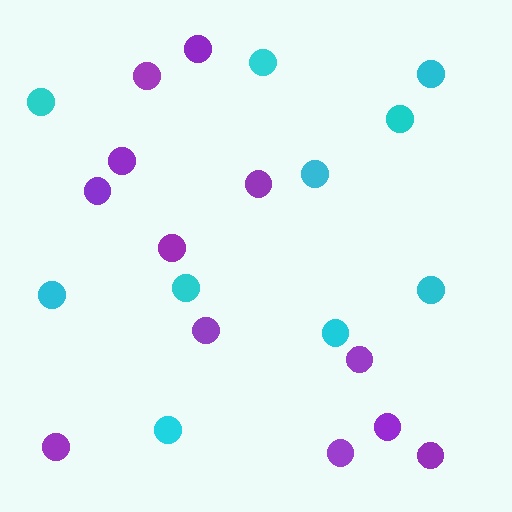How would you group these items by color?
There are 2 groups: one group of purple circles (12) and one group of cyan circles (10).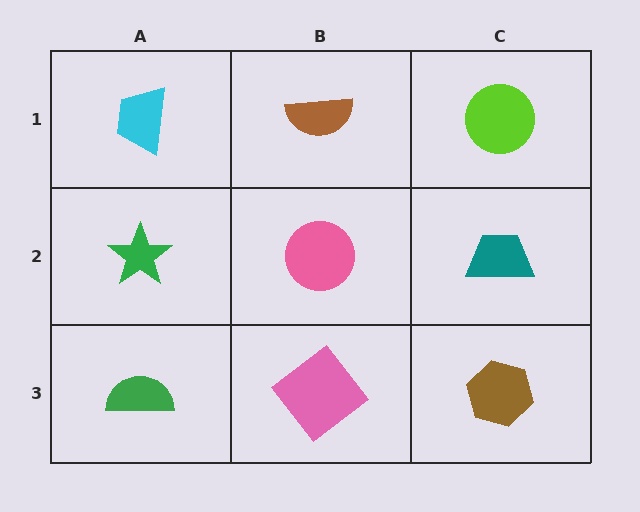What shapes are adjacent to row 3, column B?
A pink circle (row 2, column B), a green semicircle (row 3, column A), a brown hexagon (row 3, column C).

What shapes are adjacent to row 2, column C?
A lime circle (row 1, column C), a brown hexagon (row 3, column C), a pink circle (row 2, column B).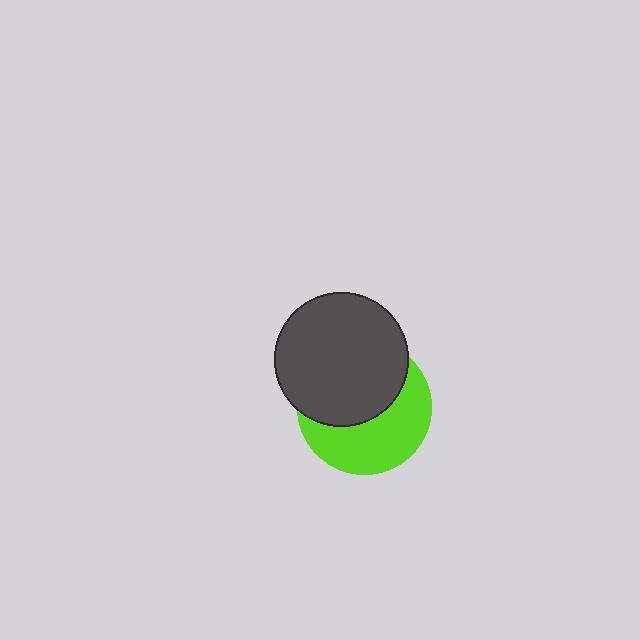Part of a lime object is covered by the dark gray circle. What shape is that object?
It is a circle.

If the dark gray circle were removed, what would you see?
You would see the complete lime circle.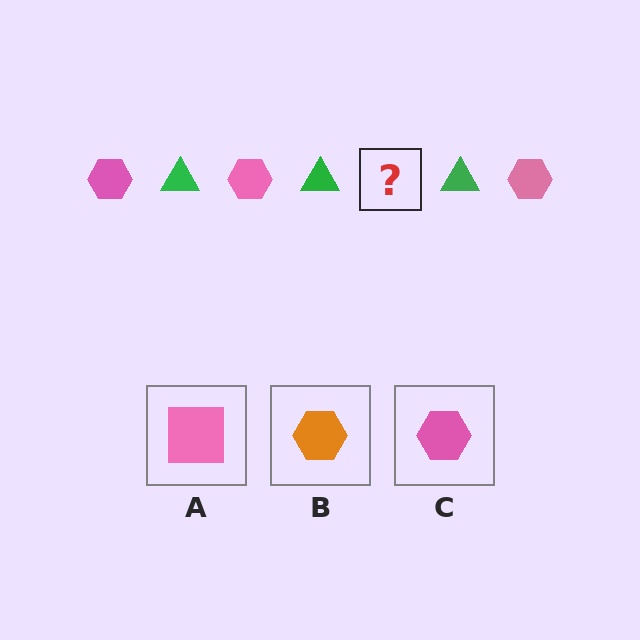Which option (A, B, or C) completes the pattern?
C.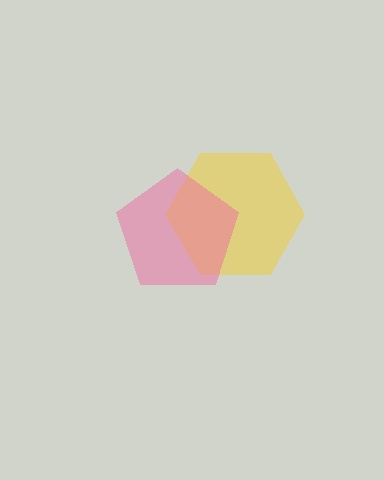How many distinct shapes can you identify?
There are 2 distinct shapes: a yellow hexagon, a pink pentagon.